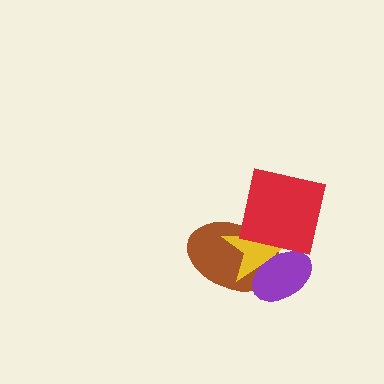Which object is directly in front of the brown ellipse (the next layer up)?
The yellow star is directly in front of the brown ellipse.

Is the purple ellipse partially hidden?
No, no other shape covers it.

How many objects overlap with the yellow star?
3 objects overlap with the yellow star.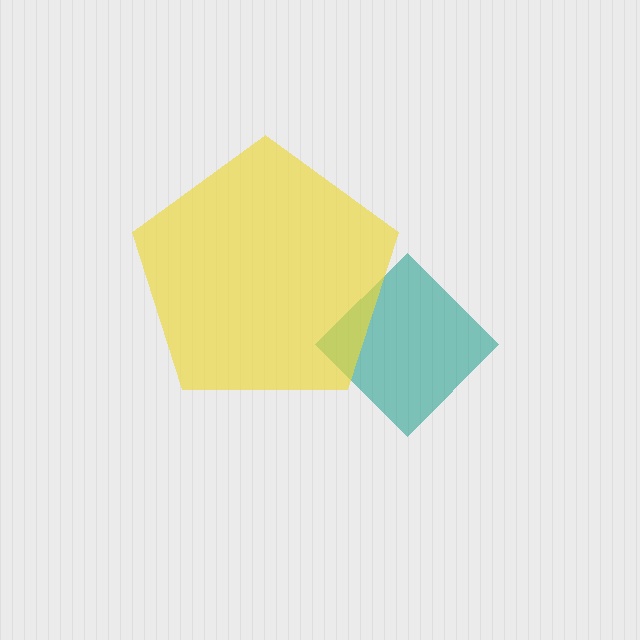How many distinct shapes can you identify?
There are 2 distinct shapes: a teal diamond, a yellow pentagon.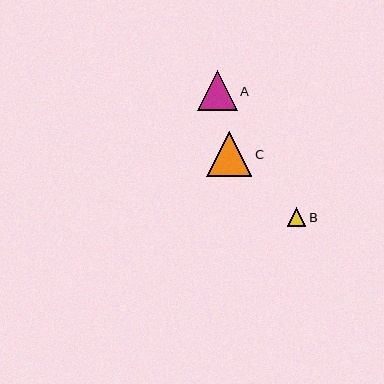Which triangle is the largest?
Triangle C is the largest with a size of approximately 45 pixels.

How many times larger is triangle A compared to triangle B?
Triangle A is approximately 2.2 times the size of triangle B.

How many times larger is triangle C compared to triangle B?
Triangle C is approximately 2.4 times the size of triangle B.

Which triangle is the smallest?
Triangle B is the smallest with a size of approximately 19 pixels.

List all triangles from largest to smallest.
From largest to smallest: C, A, B.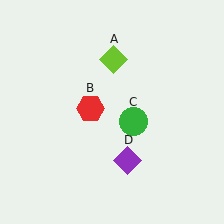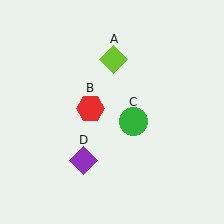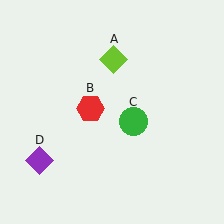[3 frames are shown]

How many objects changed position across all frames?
1 object changed position: purple diamond (object D).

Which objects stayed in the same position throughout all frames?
Lime diamond (object A) and red hexagon (object B) and green circle (object C) remained stationary.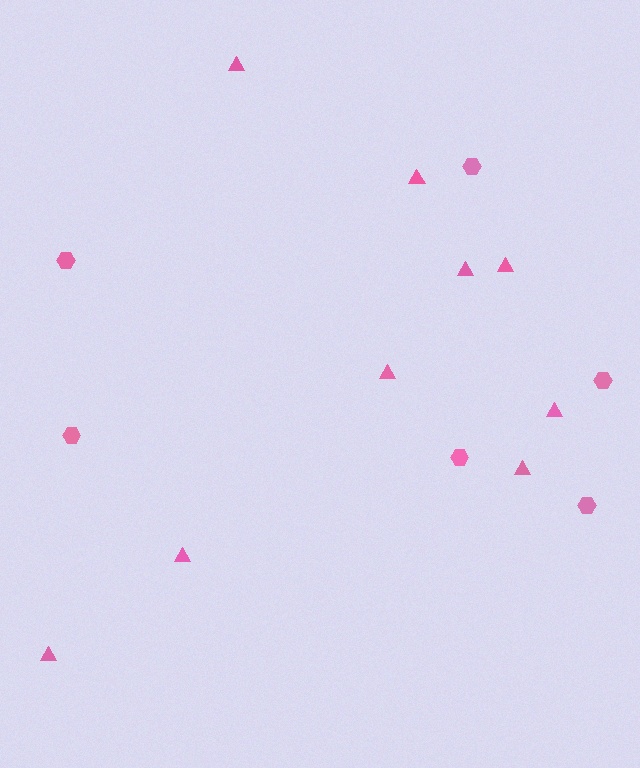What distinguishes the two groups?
There are 2 groups: one group of triangles (9) and one group of hexagons (6).